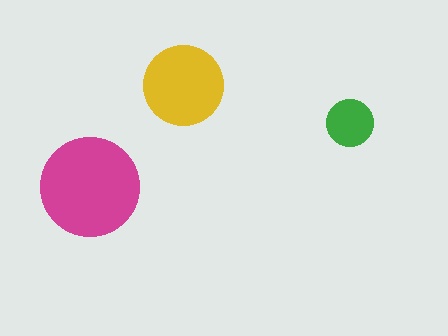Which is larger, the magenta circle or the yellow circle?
The magenta one.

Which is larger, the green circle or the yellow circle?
The yellow one.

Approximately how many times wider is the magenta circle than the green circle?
About 2 times wider.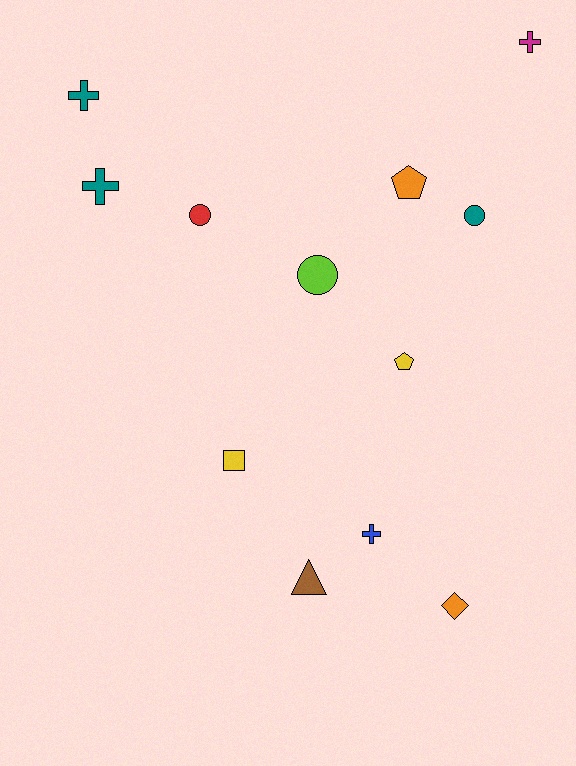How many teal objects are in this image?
There are 3 teal objects.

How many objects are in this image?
There are 12 objects.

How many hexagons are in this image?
There are no hexagons.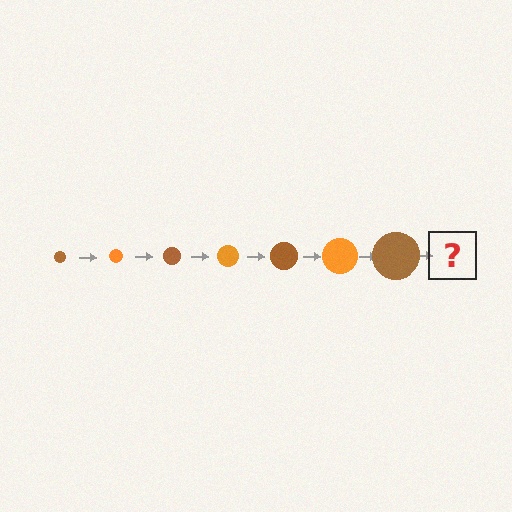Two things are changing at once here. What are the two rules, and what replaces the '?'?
The two rules are that the circle grows larger each step and the color cycles through brown and orange. The '?' should be an orange circle, larger than the previous one.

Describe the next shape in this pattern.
It should be an orange circle, larger than the previous one.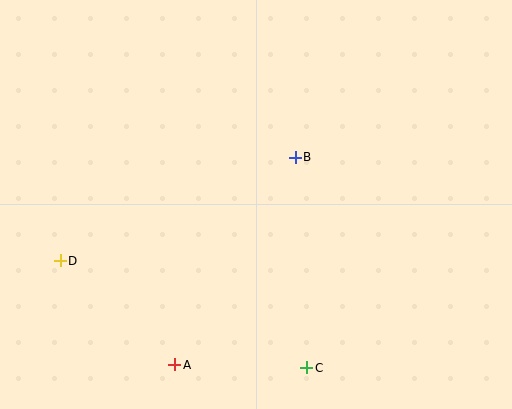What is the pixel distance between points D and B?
The distance between D and B is 257 pixels.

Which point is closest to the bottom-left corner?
Point D is closest to the bottom-left corner.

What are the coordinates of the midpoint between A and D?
The midpoint between A and D is at (117, 313).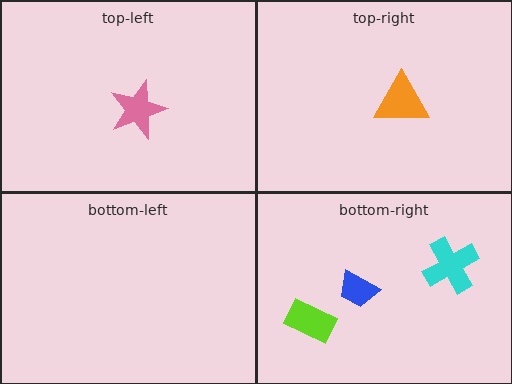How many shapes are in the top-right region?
1.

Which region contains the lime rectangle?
The bottom-right region.